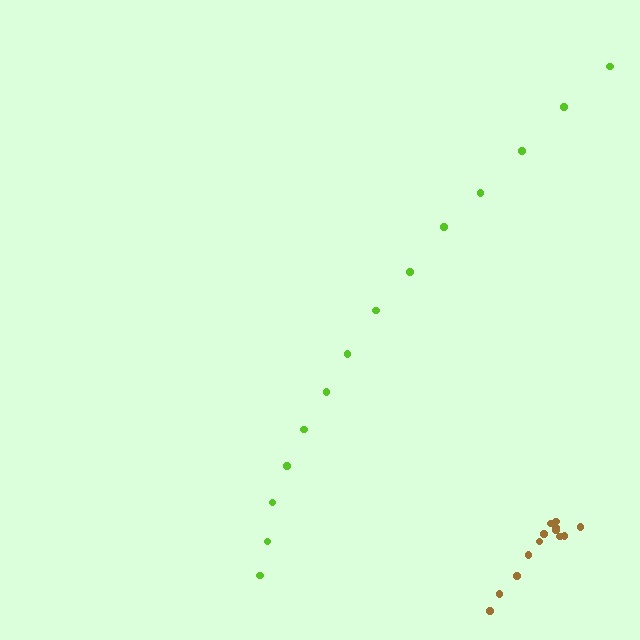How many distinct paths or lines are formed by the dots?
There are 2 distinct paths.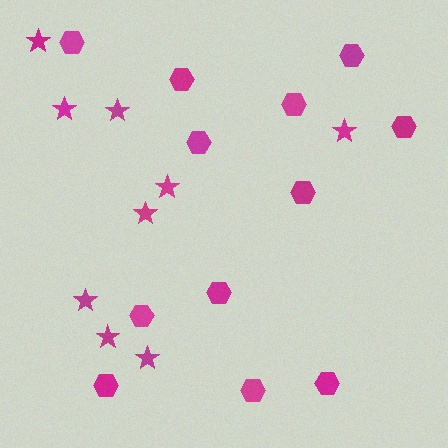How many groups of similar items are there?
There are 2 groups: one group of hexagons (12) and one group of stars (9).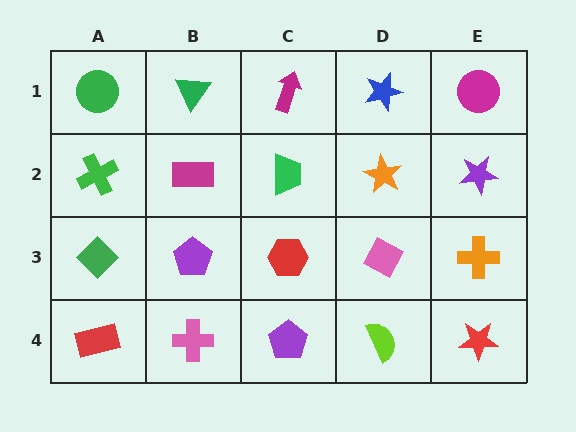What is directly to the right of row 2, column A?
A magenta rectangle.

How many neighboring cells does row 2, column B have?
4.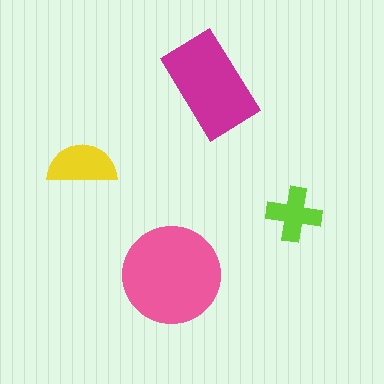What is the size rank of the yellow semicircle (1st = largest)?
3rd.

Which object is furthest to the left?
The yellow semicircle is leftmost.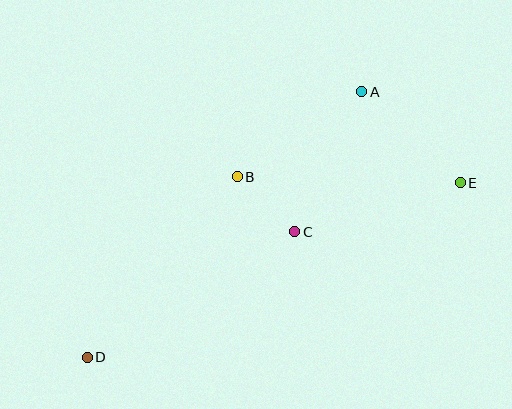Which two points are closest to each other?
Points B and C are closest to each other.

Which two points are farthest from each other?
Points D and E are farthest from each other.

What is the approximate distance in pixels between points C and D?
The distance between C and D is approximately 242 pixels.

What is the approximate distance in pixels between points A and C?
The distance between A and C is approximately 155 pixels.